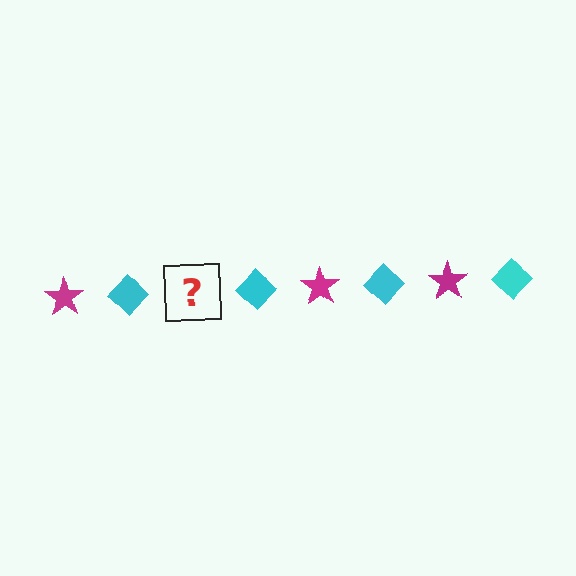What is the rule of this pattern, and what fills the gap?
The rule is that the pattern alternates between magenta star and cyan diamond. The gap should be filled with a magenta star.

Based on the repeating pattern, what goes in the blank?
The blank should be a magenta star.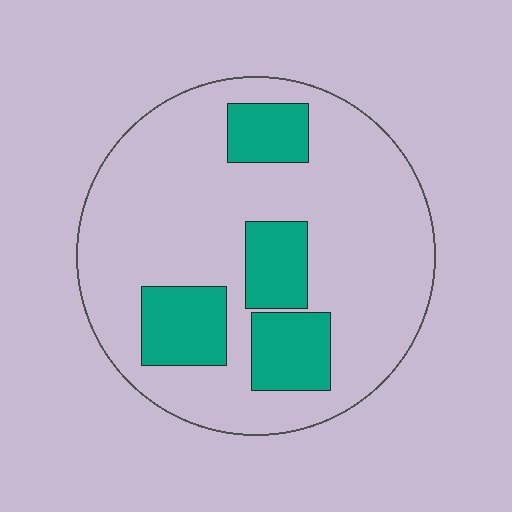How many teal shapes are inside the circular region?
4.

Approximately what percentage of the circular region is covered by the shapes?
Approximately 25%.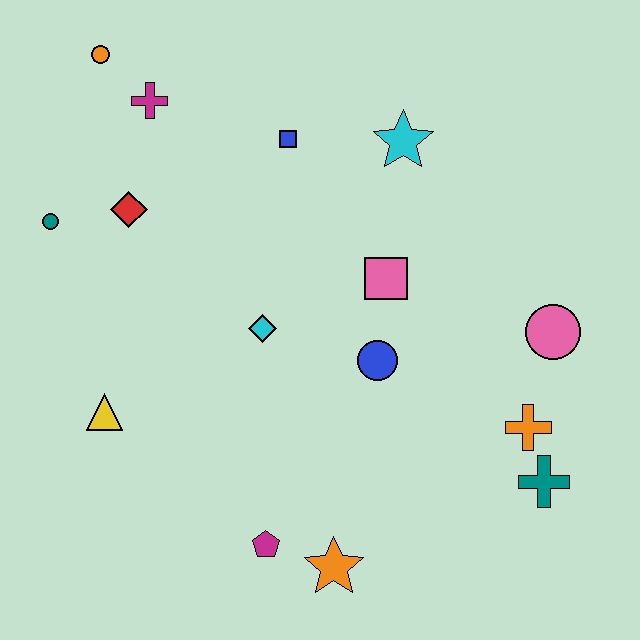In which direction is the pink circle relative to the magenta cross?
The pink circle is to the right of the magenta cross.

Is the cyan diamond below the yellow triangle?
No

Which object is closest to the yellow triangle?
The cyan diamond is closest to the yellow triangle.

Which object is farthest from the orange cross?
The orange circle is farthest from the orange cross.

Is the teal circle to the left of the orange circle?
Yes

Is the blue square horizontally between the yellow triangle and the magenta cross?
No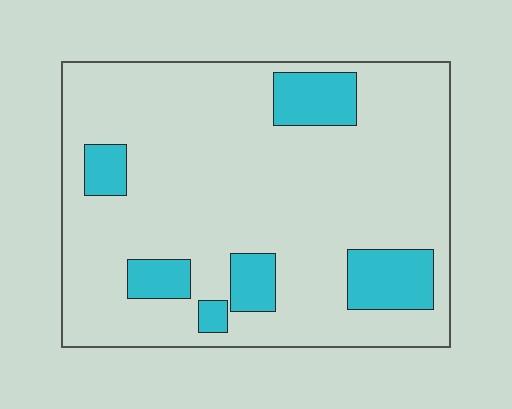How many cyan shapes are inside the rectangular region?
6.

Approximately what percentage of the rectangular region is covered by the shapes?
Approximately 15%.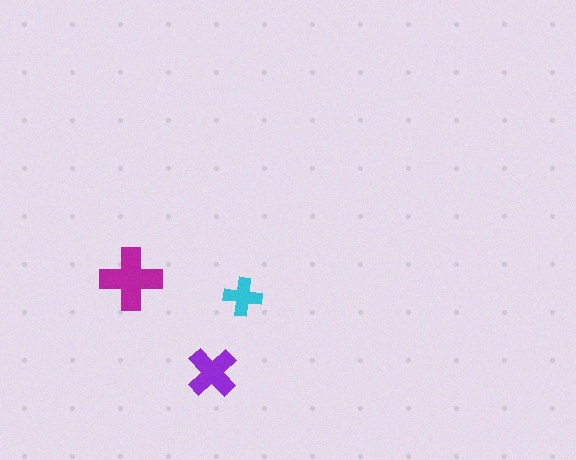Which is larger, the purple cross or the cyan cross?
The purple one.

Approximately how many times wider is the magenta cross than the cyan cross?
About 1.5 times wider.